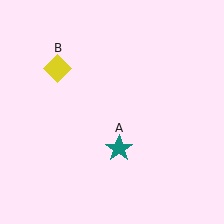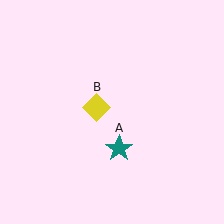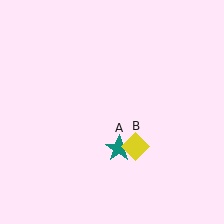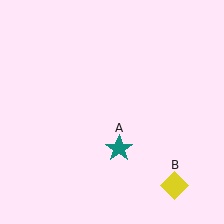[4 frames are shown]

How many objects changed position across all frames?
1 object changed position: yellow diamond (object B).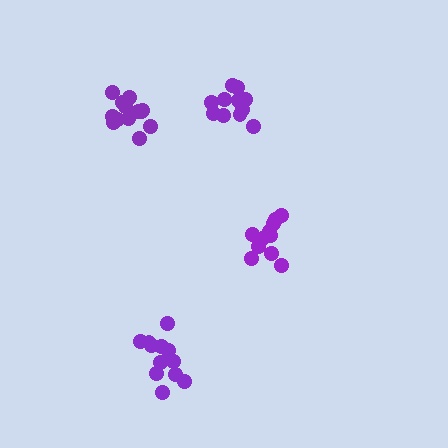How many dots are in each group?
Group 1: 12 dots, Group 2: 11 dots, Group 3: 11 dots, Group 4: 13 dots (47 total).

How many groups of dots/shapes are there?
There are 4 groups.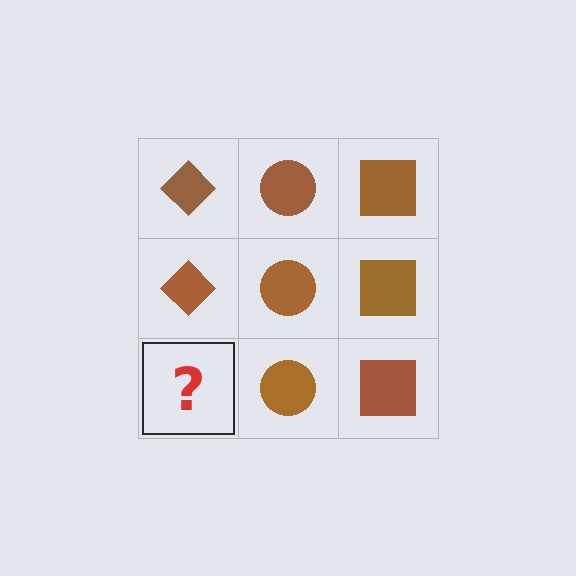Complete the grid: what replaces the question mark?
The question mark should be replaced with a brown diamond.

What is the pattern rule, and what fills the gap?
The rule is that each column has a consistent shape. The gap should be filled with a brown diamond.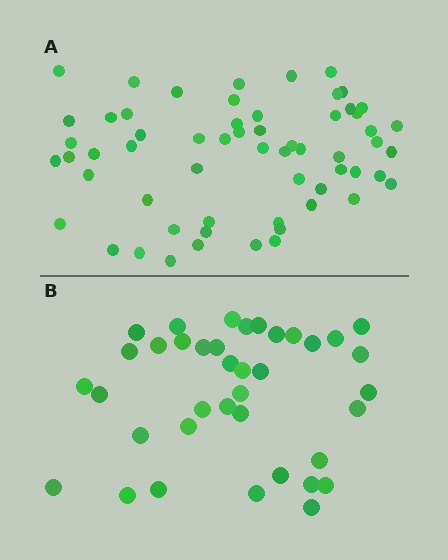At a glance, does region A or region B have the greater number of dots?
Region A (the top region) has more dots.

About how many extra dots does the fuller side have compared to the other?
Region A has approximately 20 more dots than region B.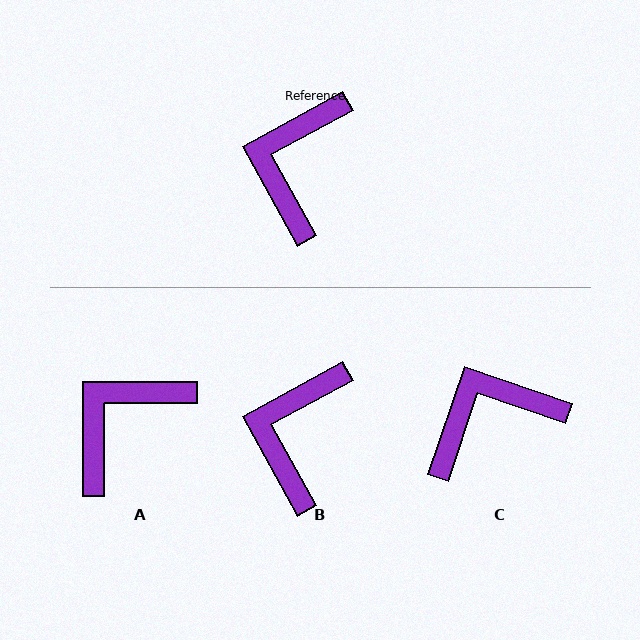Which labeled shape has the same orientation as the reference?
B.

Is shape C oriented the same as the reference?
No, it is off by about 48 degrees.